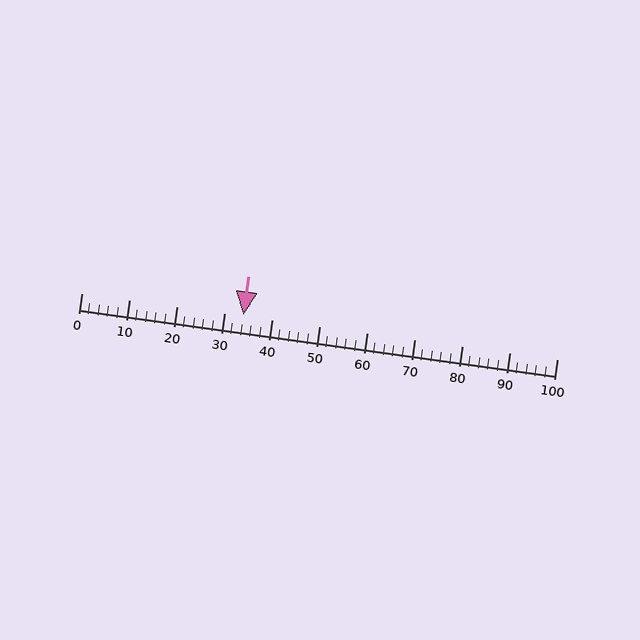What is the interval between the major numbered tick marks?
The major tick marks are spaced 10 units apart.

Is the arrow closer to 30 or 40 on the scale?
The arrow is closer to 30.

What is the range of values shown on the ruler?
The ruler shows values from 0 to 100.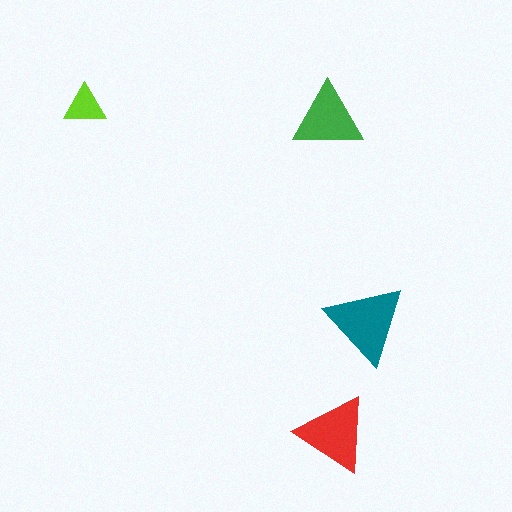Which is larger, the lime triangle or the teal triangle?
The teal one.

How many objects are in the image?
There are 4 objects in the image.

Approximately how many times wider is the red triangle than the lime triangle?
About 2 times wider.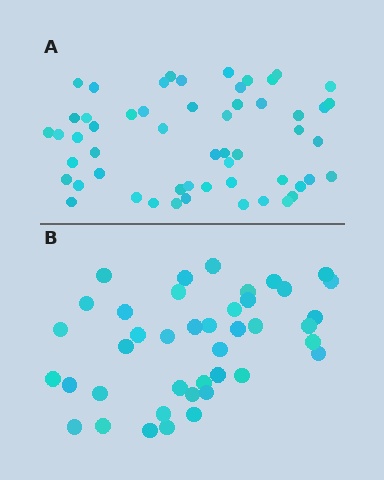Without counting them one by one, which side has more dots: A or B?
Region A (the top region) has more dots.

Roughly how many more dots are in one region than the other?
Region A has approximately 15 more dots than region B.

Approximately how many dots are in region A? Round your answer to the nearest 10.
About 60 dots. (The exact count is 55, which rounds to 60.)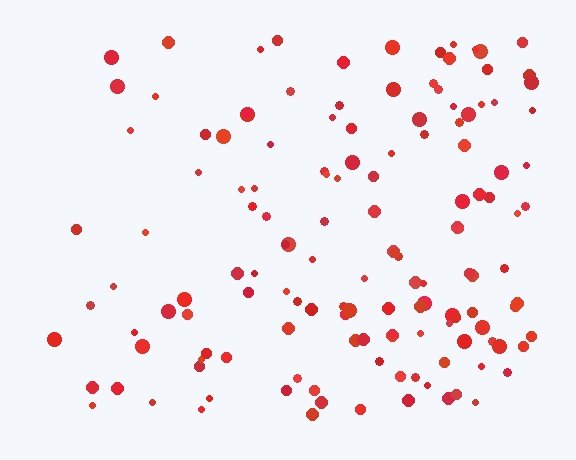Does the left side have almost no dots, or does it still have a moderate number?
Still a moderate number, just noticeably fewer than the right.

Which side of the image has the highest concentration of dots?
The right.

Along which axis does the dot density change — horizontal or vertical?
Horizontal.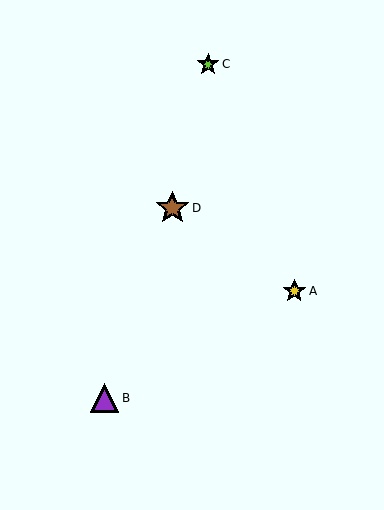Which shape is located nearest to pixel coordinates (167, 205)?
The brown star (labeled D) at (172, 208) is nearest to that location.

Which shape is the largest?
The brown star (labeled D) is the largest.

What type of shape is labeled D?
Shape D is a brown star.